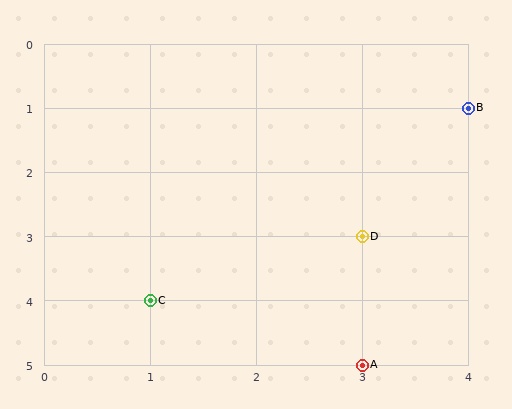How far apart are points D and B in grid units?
Points D and B are 1 column and 2 rows apart (about 2.2 grid units diagonally).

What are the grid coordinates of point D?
Point D is at grid coordinates (3, 3).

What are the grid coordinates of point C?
Point C is at grid coordinates (1, 4).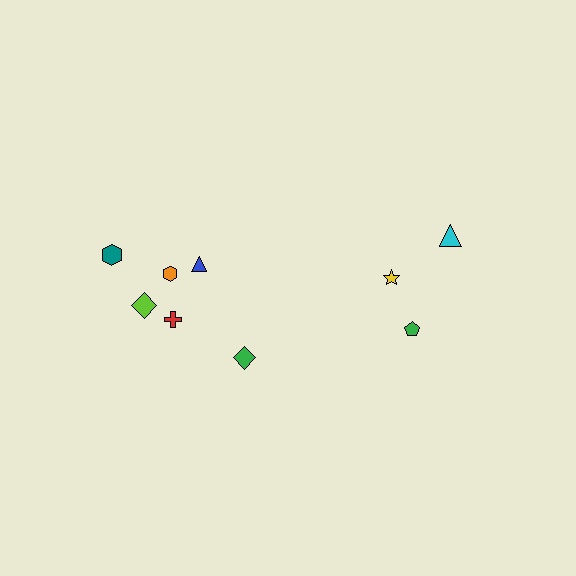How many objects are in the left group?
There are 6 objects.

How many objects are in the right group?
There are 3 objects.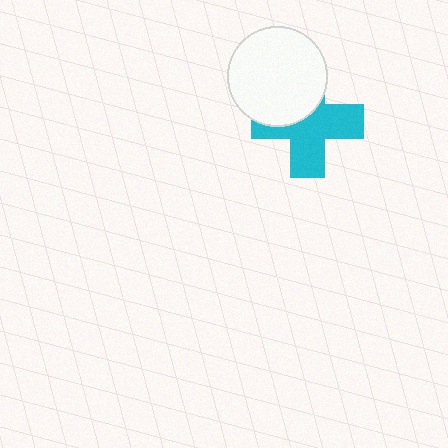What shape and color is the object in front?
The object in front is a white circle.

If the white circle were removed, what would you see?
You would see the complete cyan cross.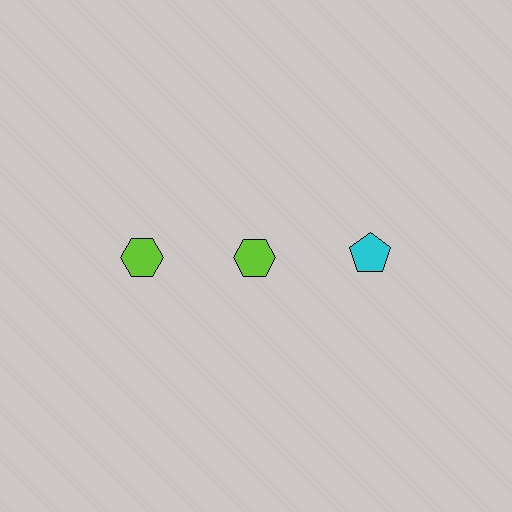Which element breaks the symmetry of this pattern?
The cyan pentagon in the top row, center column breaks the symmetry. All other shapes are lime hexagons.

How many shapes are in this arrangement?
There are 3 shapes arranged in a grid pattern.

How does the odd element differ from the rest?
It differs in both color (cyan instead of lime) and shape (pentagon instead of hexagon).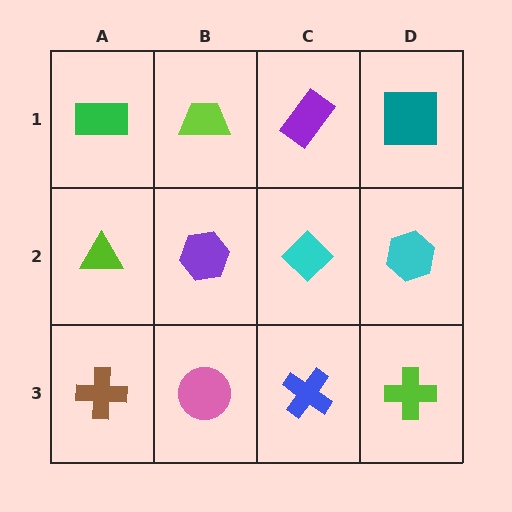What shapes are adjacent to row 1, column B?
A purple hexagon (row 2, column B), a green rectangle (row 1, column A), a purple rectangle (row 1, column C).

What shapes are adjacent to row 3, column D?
A cyan hexagon (row 2, column D), a blue cross (row 3, column C).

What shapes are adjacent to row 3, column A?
A lime triangle (row 2, column A), a pink circle (row 3, column B).